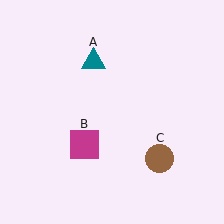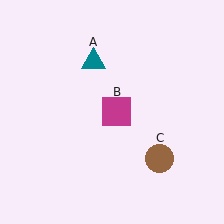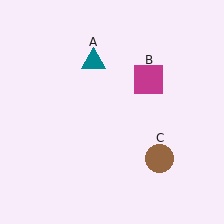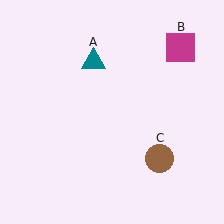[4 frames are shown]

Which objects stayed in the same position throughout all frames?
Teal triangle (object A) and brown circle (object C) remained stationary.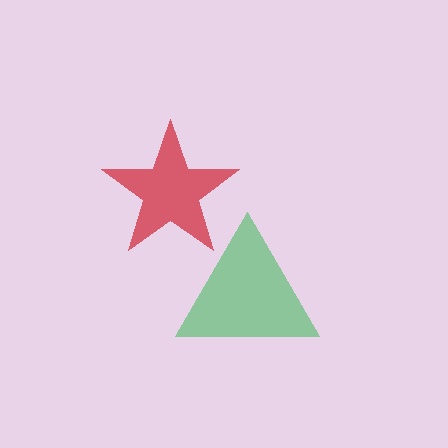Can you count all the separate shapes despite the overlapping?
Yes, there are 2 separate shapes.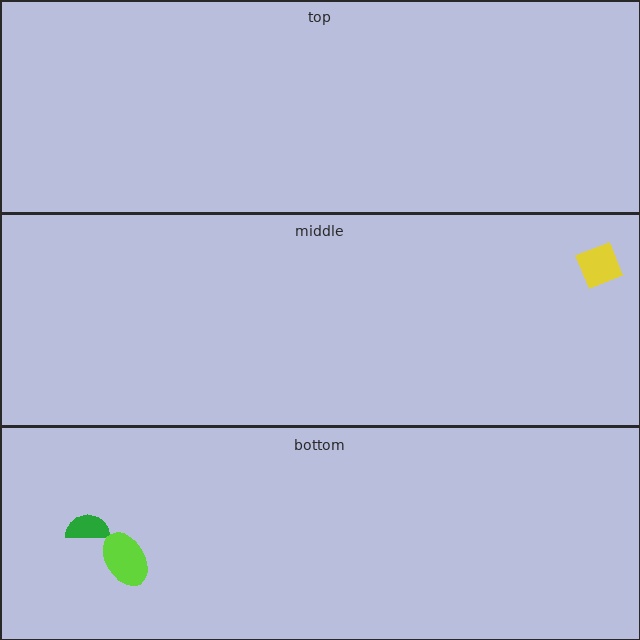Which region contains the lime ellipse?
The bottom region.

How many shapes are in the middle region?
1.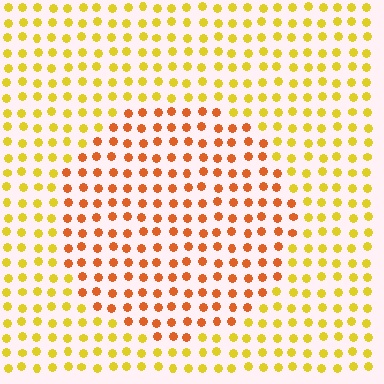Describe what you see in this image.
The image is filled with small yellow elements in a uniform arrangement. A circle-shaped region is visible where the elements are tinted to a slightly different hue, forming a subtle color boundary.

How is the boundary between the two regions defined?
The boundary is defined purely by a slight shift in hue (about 36 degrees). Spacing, size, and orientation are identical on both sides.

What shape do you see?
I see a circle.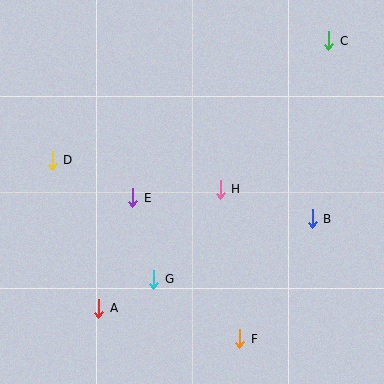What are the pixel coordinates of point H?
Point H is at (220, 189).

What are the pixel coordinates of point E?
Point E is at (133, 198).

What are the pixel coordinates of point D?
Point D is at (52, 160).